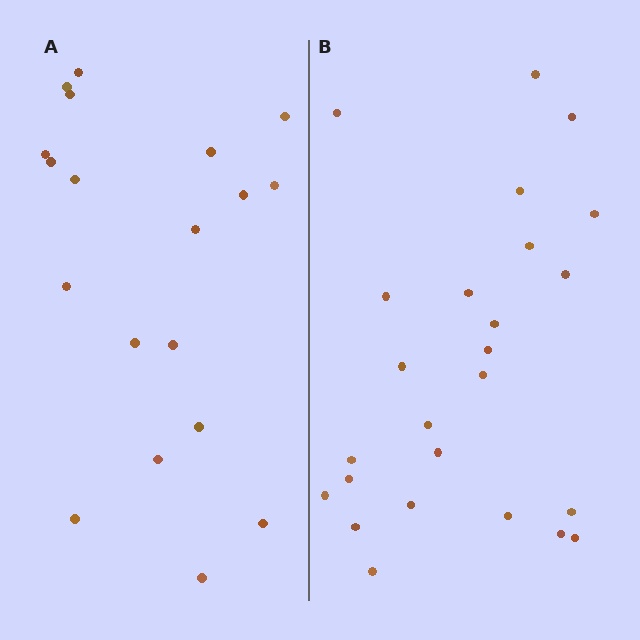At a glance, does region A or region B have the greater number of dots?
Region B (the right region) has more dots.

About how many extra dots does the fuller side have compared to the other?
Region B has about 6 more dots than region A.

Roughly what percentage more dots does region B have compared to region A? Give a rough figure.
About 30% more.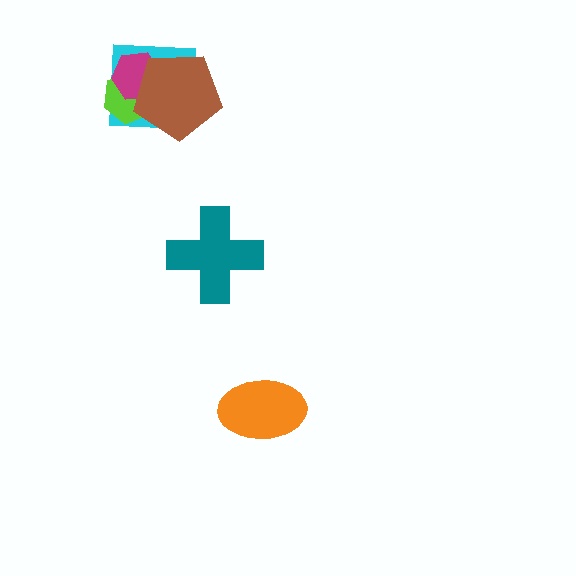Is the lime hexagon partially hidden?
Yes, it is partially covered by another shape.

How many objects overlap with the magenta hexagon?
3 objects overlap with the magenta hexagon.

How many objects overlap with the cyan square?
3 objects overlap with the cyan square.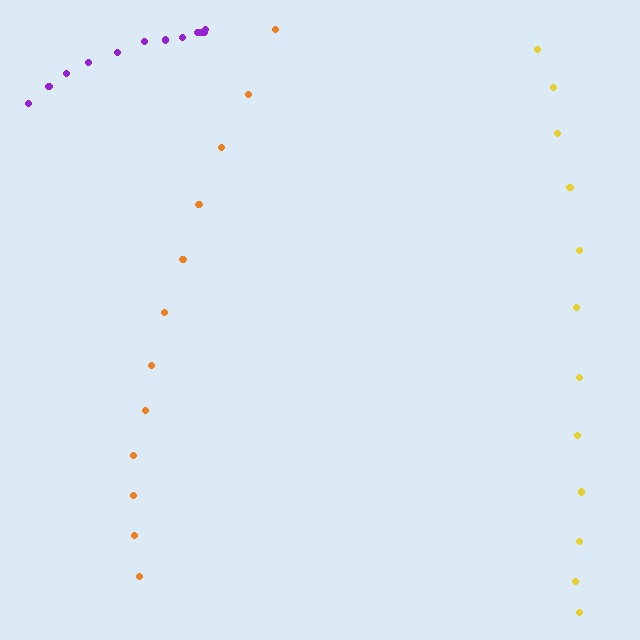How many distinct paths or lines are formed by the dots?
There are 3 distinct paths.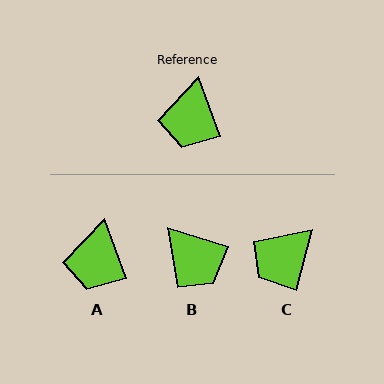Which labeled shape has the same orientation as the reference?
A.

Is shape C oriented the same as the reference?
No, it is off by about 35 degrees.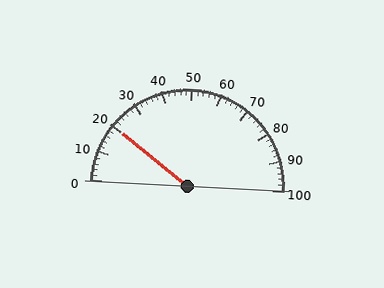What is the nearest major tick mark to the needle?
The nearest major tick mark is 20.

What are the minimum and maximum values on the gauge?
The gauge ranges from 0 to 100.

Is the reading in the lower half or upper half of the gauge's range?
The reading is in the lower half of the range (0 to 100).